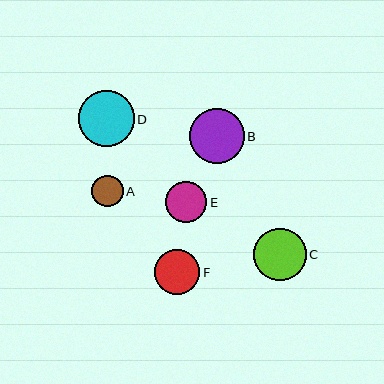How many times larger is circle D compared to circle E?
Circle D is approximately 1.4 times the size of circle E.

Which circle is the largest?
Circle D is the largest with a size of approximately 56 pixels.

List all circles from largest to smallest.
From largest to smallest: D, B, C, F, E, A.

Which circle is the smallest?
Circle A is the smallest with a size of approximately 32 pixels.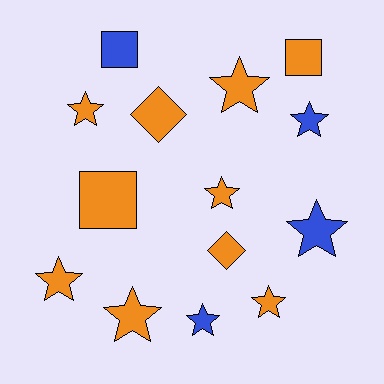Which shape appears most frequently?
Star, with 9 objects.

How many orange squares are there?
There are 2 orange squares.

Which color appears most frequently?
Orange, with 10 objects.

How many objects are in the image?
There are 14 objects.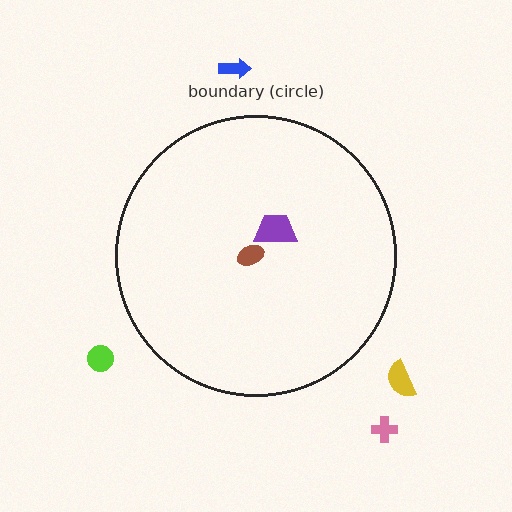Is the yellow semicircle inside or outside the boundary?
Outside.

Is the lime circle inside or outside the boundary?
Outside.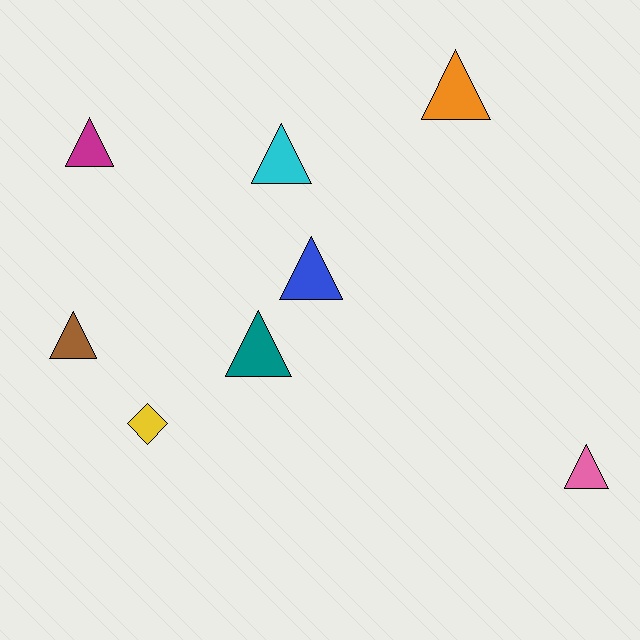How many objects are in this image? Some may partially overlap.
There are 8 objects.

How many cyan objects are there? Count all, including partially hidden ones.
There is 1 cyan object.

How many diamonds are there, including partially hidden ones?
There is 1 diamond.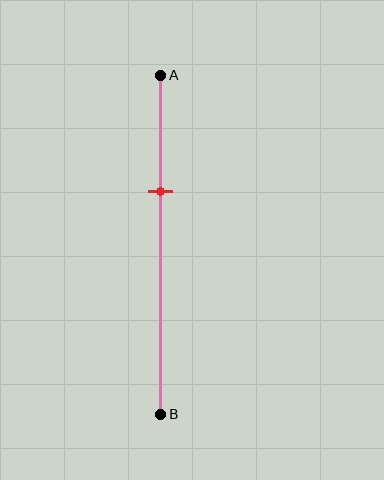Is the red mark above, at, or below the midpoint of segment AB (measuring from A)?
The red mark is above the midpoint of segment AB.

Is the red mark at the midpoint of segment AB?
No, the mark is at about 35% from A, not at the 50% midpoint.